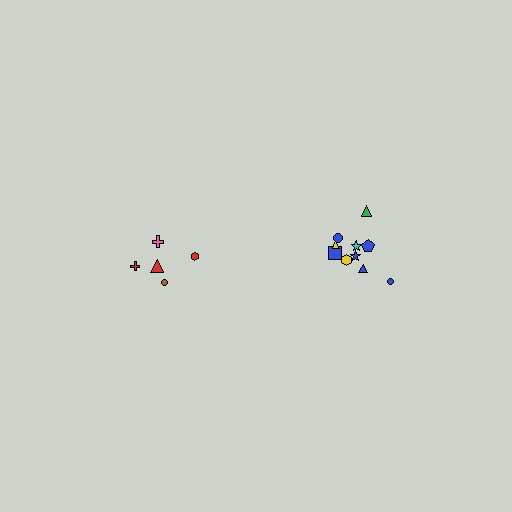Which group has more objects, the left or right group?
The right group.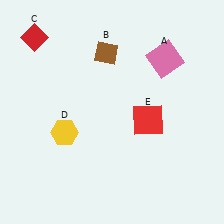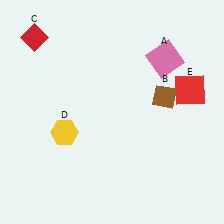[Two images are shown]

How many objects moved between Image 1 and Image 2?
2 objects moved between the two images.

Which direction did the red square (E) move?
The red square (E) moved right.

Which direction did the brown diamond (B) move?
The brown diamond (B) moved right.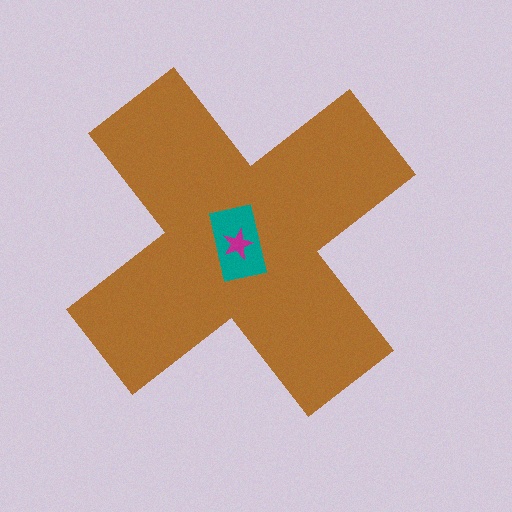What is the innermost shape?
The magenta star.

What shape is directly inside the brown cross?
The teal rectangle.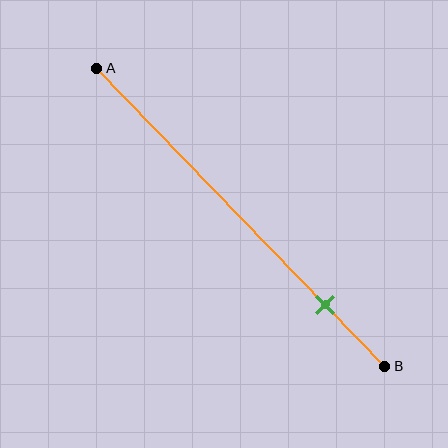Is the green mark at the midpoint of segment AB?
No, the mark is at about 80% from A, not at the 50% midpoint.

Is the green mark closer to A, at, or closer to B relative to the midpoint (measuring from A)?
The green mark is closer to point B than the midpoint of segment AB.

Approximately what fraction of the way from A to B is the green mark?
The green mark is approximately 80% of the way from A to B.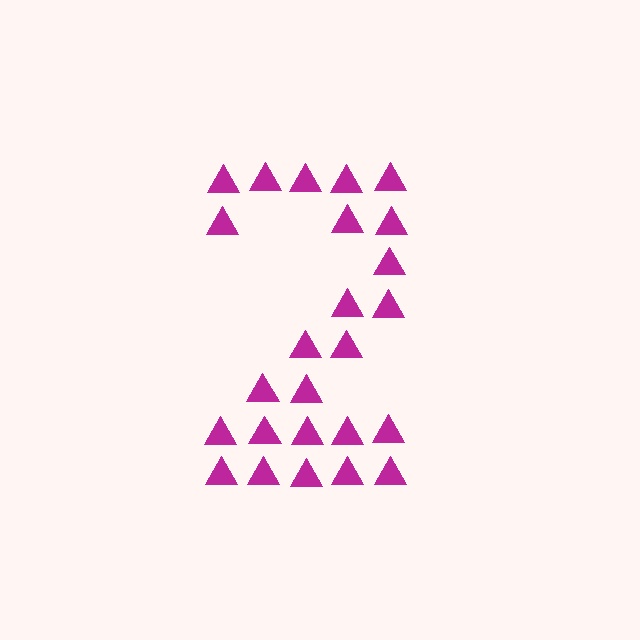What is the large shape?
The large shape is the digit 2.